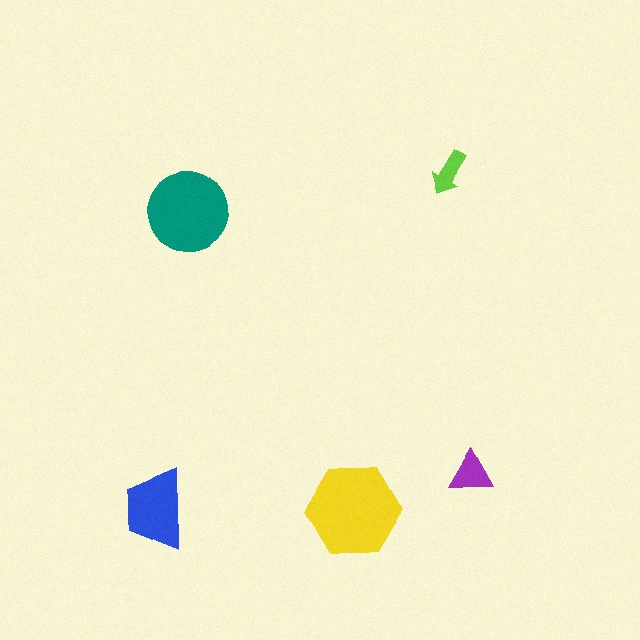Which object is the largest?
The yellow hexagon.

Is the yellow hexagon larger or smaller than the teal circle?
Larger.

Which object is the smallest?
The lime arrow.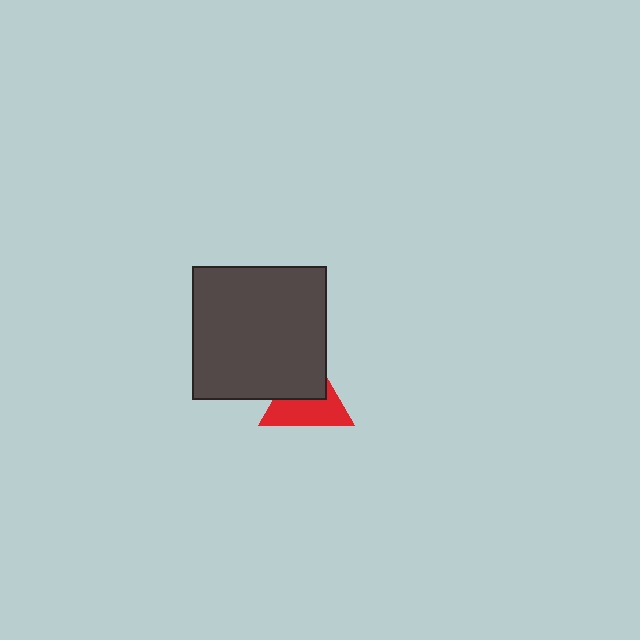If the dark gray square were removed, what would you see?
You would see the complete red triangle.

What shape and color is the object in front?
The object in front is a dark gray square.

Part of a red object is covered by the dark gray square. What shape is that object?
It is a triangle.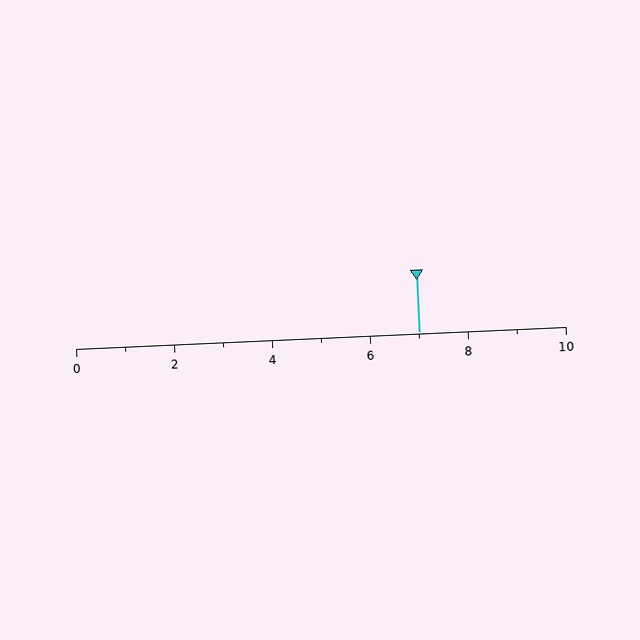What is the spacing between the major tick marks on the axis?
The major ticks are spaced 2 apart.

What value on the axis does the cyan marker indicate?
The marker indicates approximately 7.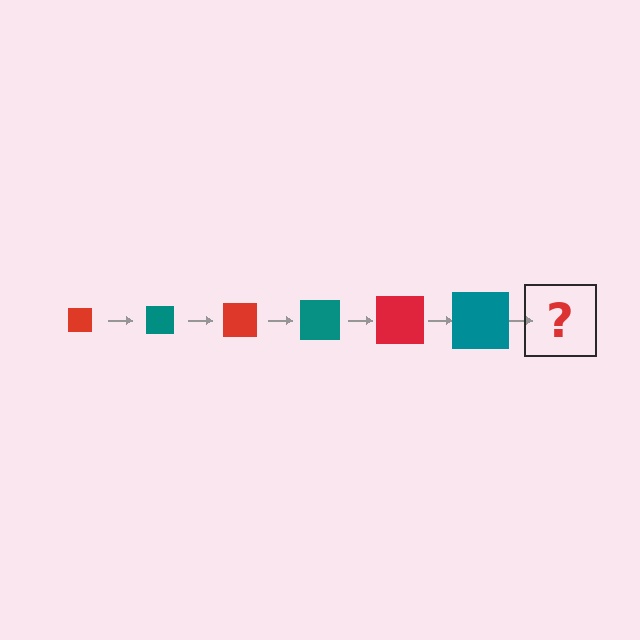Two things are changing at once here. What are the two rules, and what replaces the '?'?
The two rules are that the square grows larger each step and the color cycles through red and teal. The '?' should be a red square, larger than the previous one.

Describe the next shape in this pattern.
It should be a red square, larger than the previous one.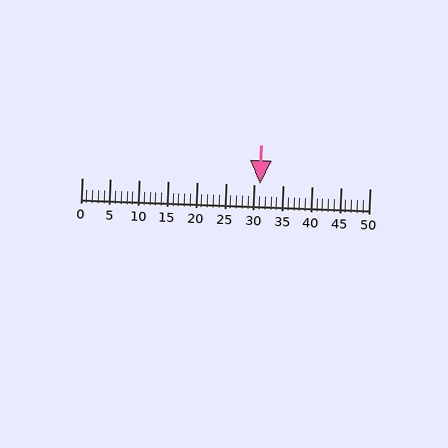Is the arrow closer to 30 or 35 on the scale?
The arrow is closer to 30.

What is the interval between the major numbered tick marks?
The major tick marks are spaced 5 units apart.